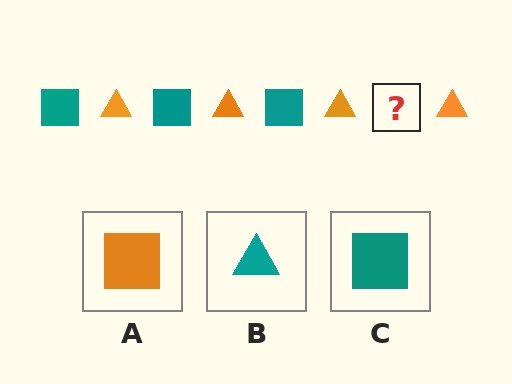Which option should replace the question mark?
Option C.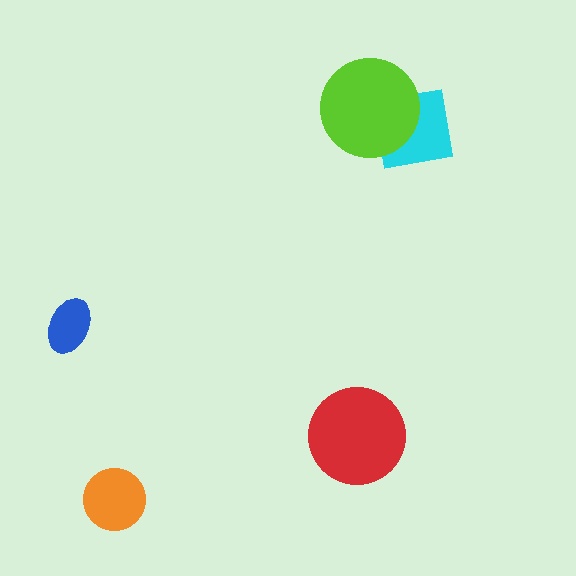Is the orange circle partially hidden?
No, no other shape covers it.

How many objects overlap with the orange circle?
0 objects overlap with the orange circle.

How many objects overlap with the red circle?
0 objects overlap with the red circle.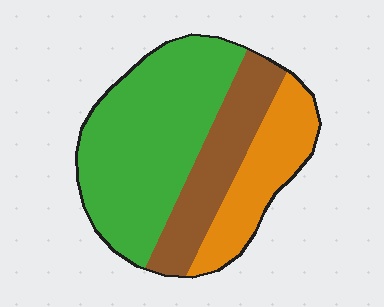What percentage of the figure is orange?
Orange takes up about one quarter (1/4) of the figure.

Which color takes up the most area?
Green, at roughly 55%.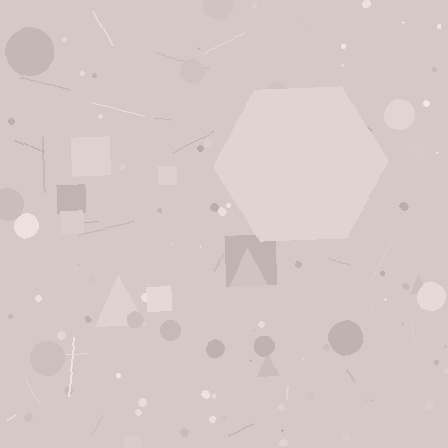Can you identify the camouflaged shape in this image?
The camouflaged shape is a hexagon.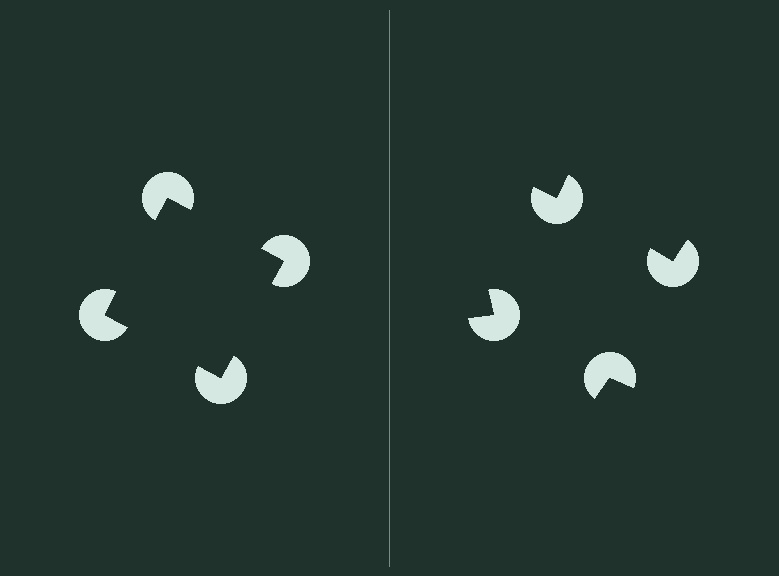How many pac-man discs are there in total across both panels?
8 — 4 on each side.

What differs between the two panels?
The pac-man discs are positioned identically on both sides; only the wedge orientations differ. On the left they align to a square; on the right they are misaligned.